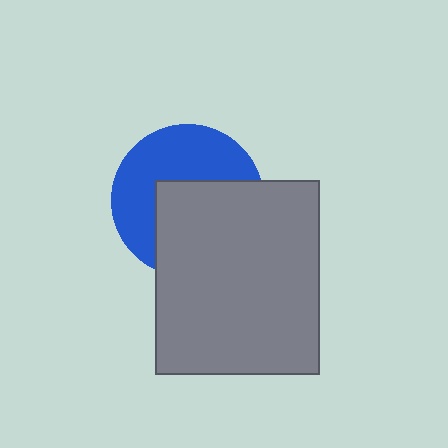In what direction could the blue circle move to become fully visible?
The blue circle could move toward the upper-left. That would shift it out from behind the gray rectangle entirely.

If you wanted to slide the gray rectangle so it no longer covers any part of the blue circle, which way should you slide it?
Slide it toward the lower-right — that is the most direct way to separate the two shapes.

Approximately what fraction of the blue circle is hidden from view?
Roughly 50% of the blue circle is hidden behind the gray rectangle.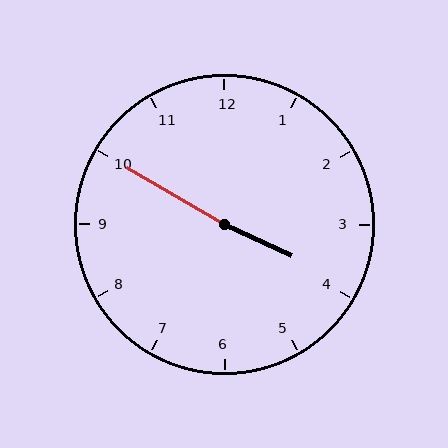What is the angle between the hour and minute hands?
Approximately 175 degrees.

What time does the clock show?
3:50.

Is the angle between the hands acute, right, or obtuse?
It is obtuse.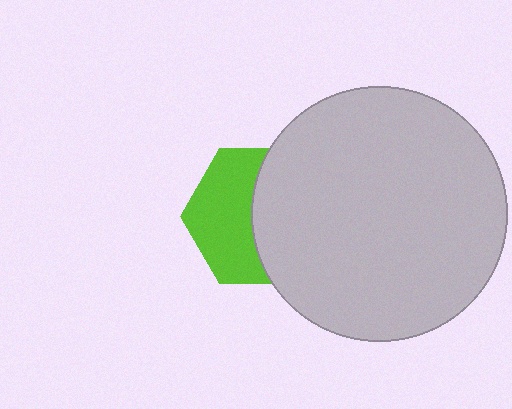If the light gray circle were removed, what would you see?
You would see the complete lime hexagon.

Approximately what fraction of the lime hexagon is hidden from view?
Roughly 51% of the lime hexagon is hidden behind the light gray circle.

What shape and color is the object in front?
The object in front is a light gray circle.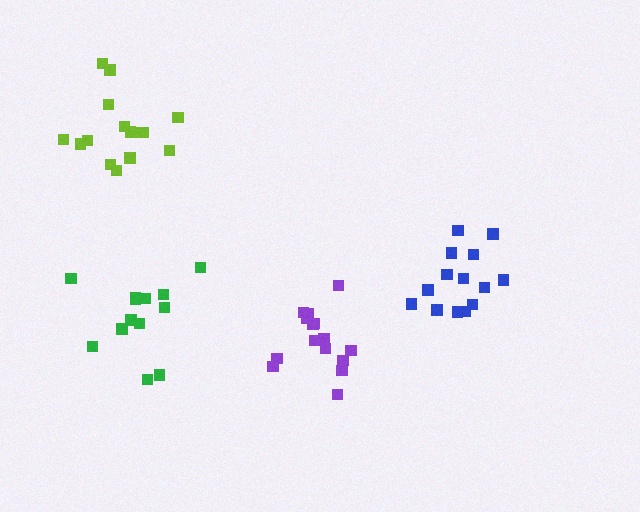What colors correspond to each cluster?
The clusters are colored: green, purple, blue, lime.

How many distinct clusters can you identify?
There are 4 distinct clusters.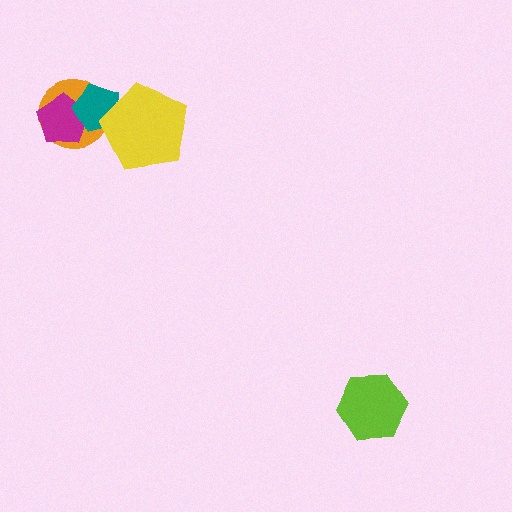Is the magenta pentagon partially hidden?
Yes, it is partially covered by another shape.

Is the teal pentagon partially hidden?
Yes, it is partially covered by another shape.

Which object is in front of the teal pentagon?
The yellow pentagon is in front of the teal pentagon.